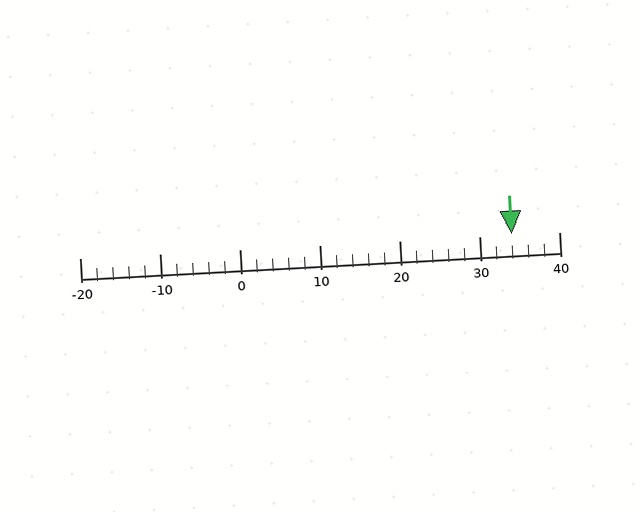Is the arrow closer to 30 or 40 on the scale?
The arrow is closer to 30.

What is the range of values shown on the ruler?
The ruler shows values from -20 to 40.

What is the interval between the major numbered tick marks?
The major tick marks are spaced 10 units apart.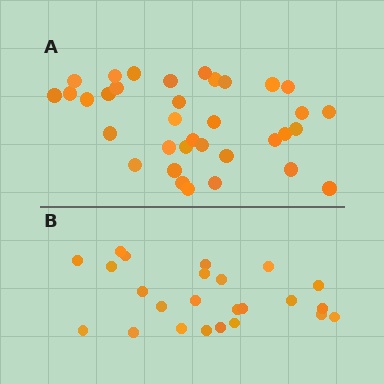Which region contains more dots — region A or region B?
Region A (the top region) has more dots.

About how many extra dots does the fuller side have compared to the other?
Region A has roughly 12 or so more dots than region B.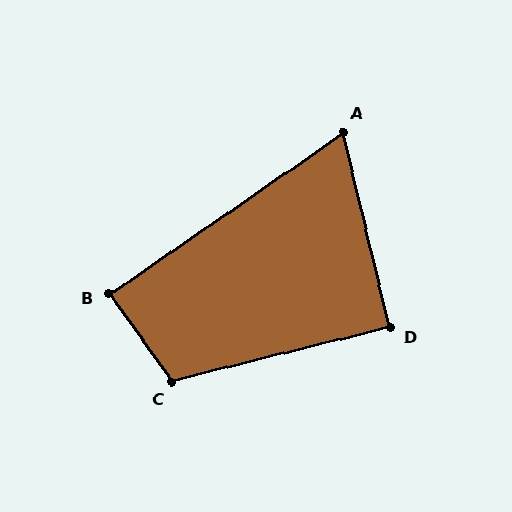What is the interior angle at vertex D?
Approximately 91 degrees (approximately right).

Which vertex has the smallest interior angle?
A, at approximately 69 degrees.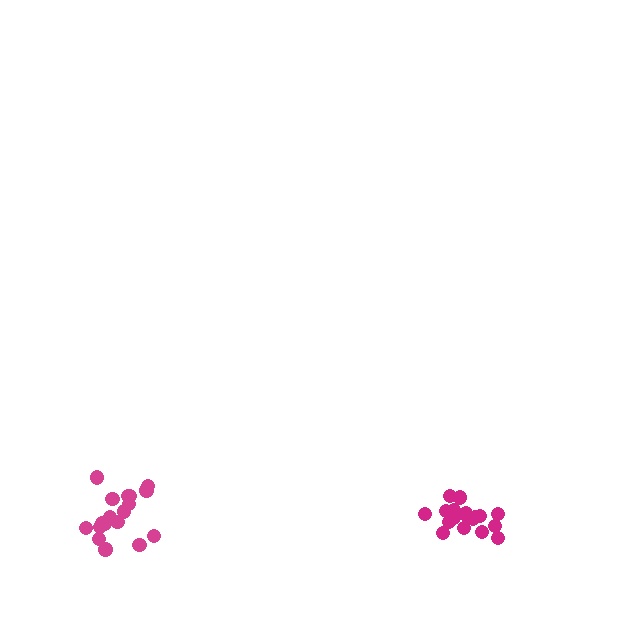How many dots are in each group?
Group 1: 19 dots, Group 2: 19 dots (38 total).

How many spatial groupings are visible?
There are 2 spatial groupings.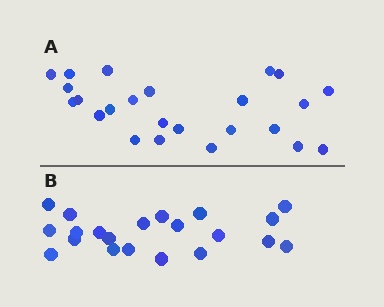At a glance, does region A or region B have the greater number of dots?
Region A (the top region) has more dots.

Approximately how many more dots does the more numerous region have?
Region A has just a few more — roughly 2 or 3 more dots than region B.